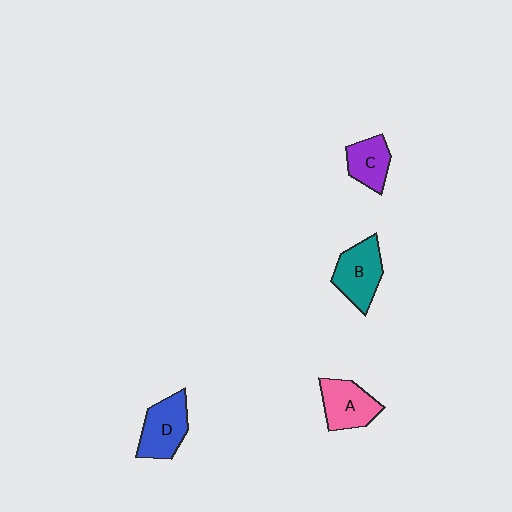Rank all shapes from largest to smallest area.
From largest to smallest: B (teal), D (blue), A (pink), C (purple).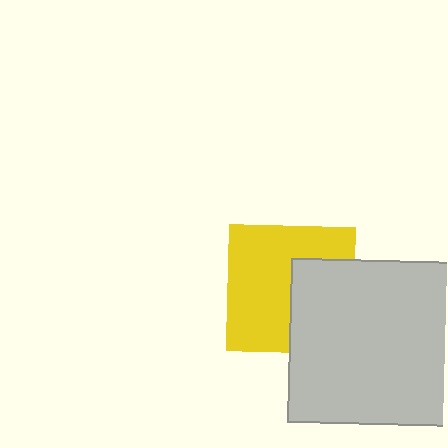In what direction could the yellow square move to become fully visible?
The yellow square could move left. That would shift it out from behind the light gray square entirely.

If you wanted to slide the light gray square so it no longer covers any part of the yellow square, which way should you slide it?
Slide it right — that is the most direct way to separate the two shapes.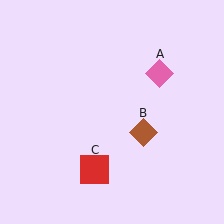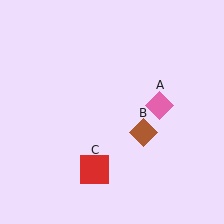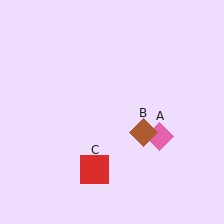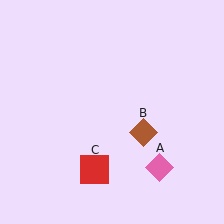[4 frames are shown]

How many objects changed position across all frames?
1 object changed position: pink diamond (object A).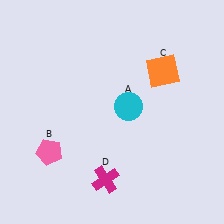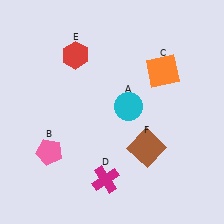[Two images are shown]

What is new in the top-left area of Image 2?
A red hexagon (E) was added in the top-left area of Image 2.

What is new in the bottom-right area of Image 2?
A brown square (F) was added in the bottom-right area of Image 2.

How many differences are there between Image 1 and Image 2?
There are 2 differences between the two images.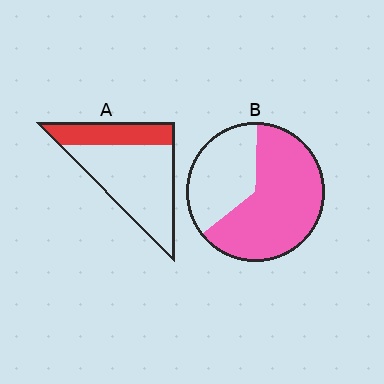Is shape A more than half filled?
No.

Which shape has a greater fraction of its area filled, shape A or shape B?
Shape B.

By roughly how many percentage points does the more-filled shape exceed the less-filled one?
By roughly 35 percentage points (B over A).